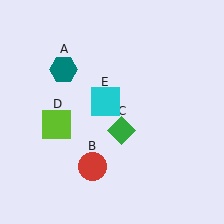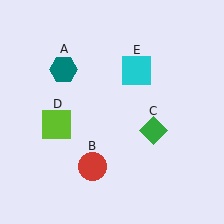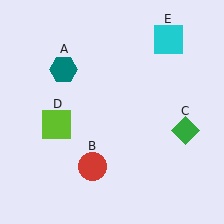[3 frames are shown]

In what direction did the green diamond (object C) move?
The green diamond (object C) moved right.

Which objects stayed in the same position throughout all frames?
Teal hexagon (object A) and red circle (object B) and lime square (object D) remained stationary.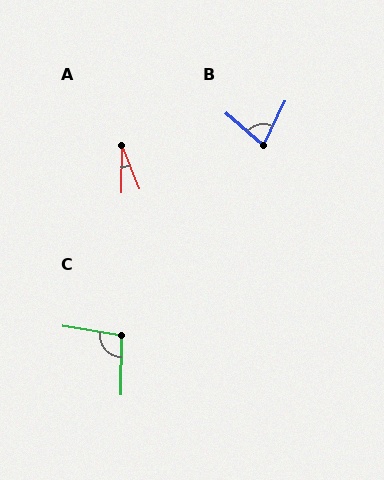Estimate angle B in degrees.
Approximately 74 degrees.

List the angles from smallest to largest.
A (23°), B (74°), C (99°).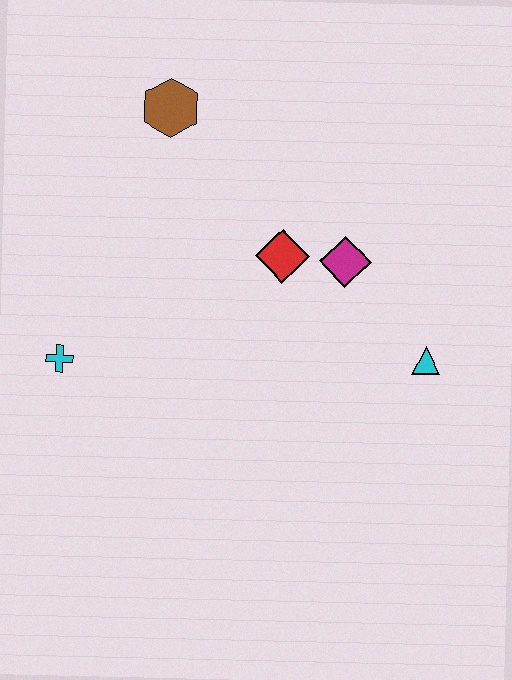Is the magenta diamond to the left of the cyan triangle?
Yes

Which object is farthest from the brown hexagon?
The cyan triangle is farthest from the brown hexagon.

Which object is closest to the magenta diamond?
The red diamond is closest to the magenta diamond.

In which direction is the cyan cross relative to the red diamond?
The cyan cross is to the left of the red diamond.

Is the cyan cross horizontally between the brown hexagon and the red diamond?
No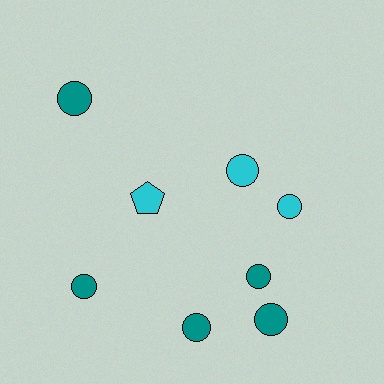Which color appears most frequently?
Teal, with 5 objects.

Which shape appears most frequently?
Circle, with 7 objects.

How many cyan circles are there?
There are 2 cyan circles.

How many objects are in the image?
There are 8 objects.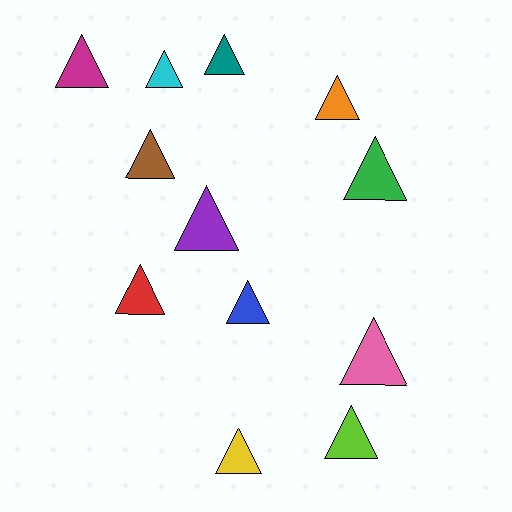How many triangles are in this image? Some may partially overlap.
There are 12 triangles.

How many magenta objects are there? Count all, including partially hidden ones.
There is 1 magenta object.